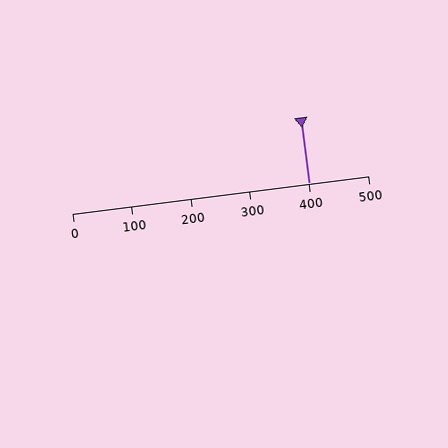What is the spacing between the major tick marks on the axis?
The major ticks are spaced 100 apart.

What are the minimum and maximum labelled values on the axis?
The axis runs from 0 to 500.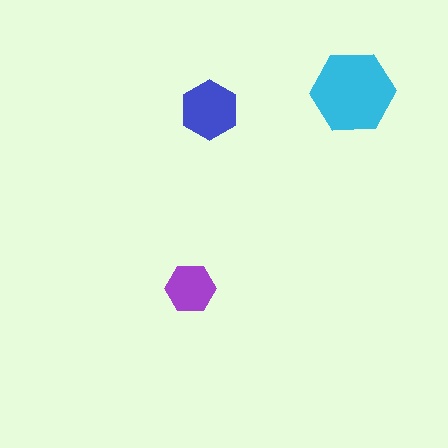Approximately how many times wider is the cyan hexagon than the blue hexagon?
About 1.5 times wider.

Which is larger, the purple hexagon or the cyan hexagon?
The cyan one.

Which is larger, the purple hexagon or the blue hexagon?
The blue one.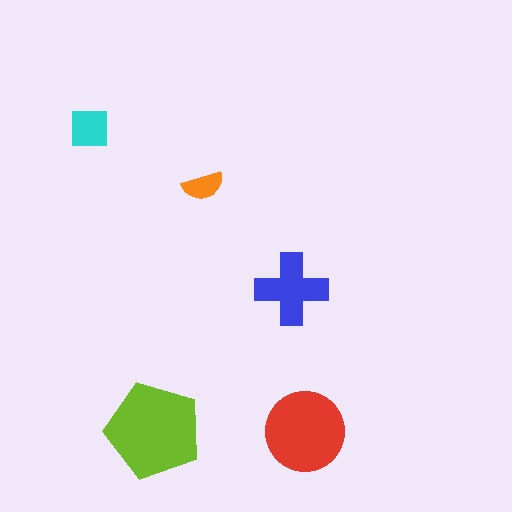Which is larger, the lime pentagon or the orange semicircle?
The lime pentagon.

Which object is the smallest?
The orange semicircle.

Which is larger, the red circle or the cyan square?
The red circle.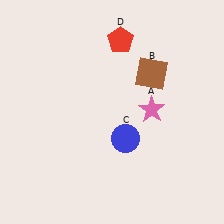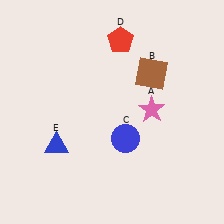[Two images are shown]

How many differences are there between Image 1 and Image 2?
There is 1 difference between the two images.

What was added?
A blue triangle (E) was added in Image 2.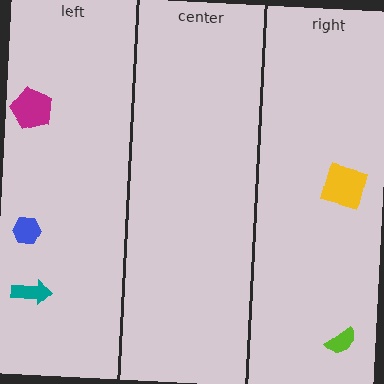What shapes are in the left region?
The teal arrow, the magenta pentagon, the blue hexagon.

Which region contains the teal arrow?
The left region.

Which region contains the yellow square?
The right region.